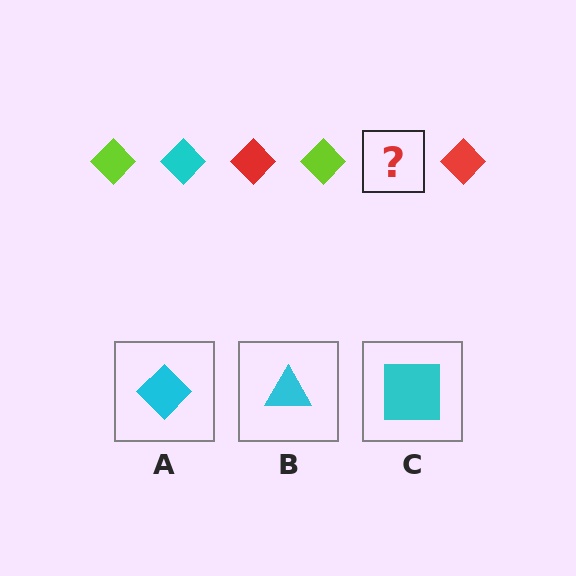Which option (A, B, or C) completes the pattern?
A.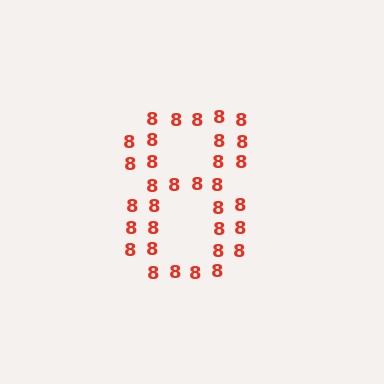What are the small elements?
The small elements are digit 8's.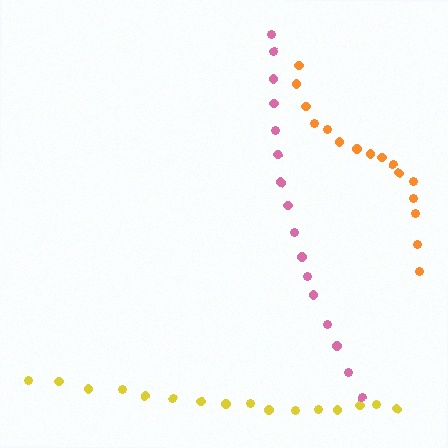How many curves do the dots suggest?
There are 3 distinct paths.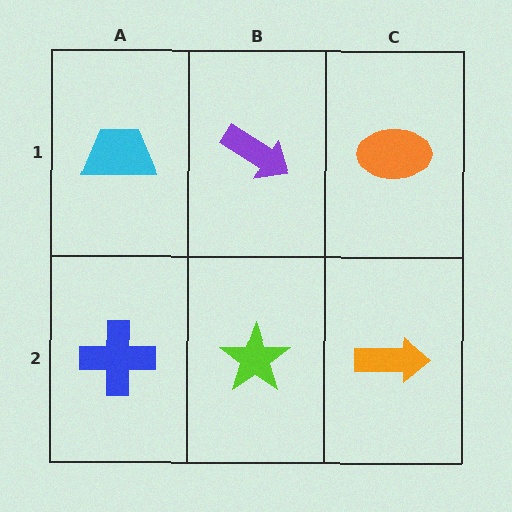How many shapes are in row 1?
3 shapes.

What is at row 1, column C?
An orange ellipse.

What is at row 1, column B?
A purple arrow.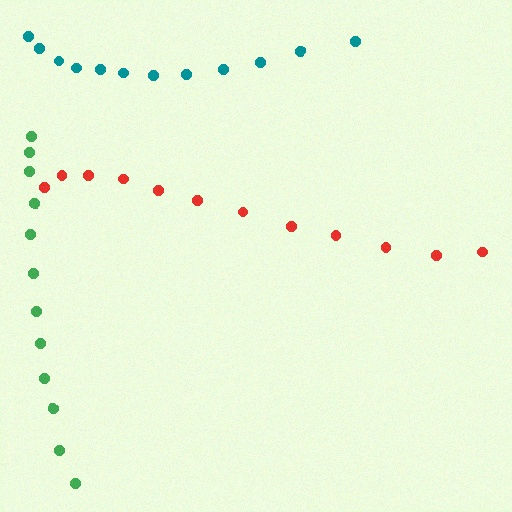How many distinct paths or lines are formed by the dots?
There are 3 distinct paths.